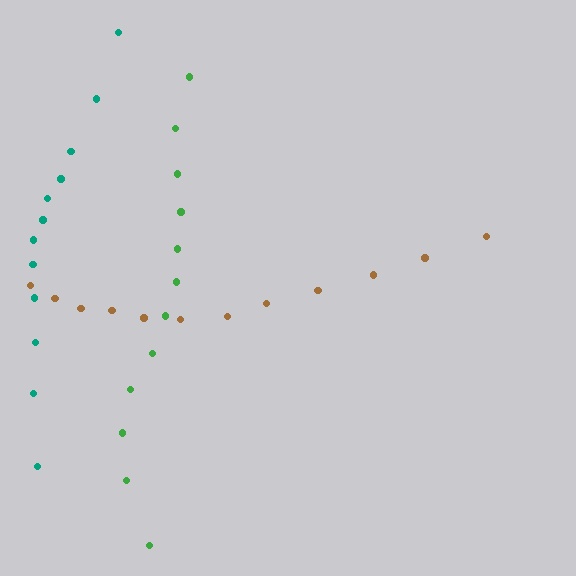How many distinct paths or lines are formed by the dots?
There are 3 distinct paths.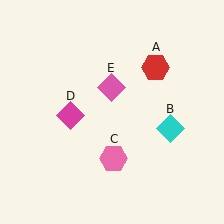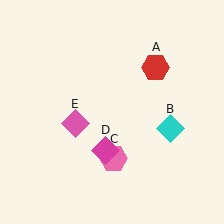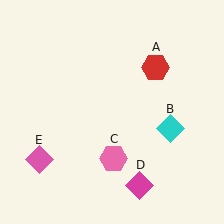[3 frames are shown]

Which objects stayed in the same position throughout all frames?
Red hexagon (object A) and cyan diamond (object B) and pink hexagon (object C) remained stationary.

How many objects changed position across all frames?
2 objects changed position: magenta diamond (object D), pink diamond (object E).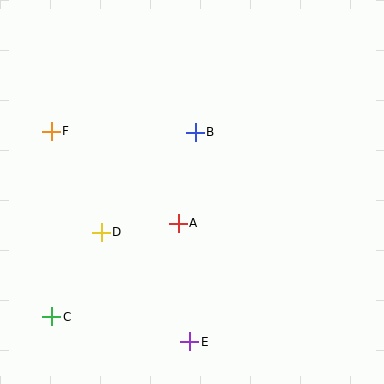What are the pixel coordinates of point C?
Point C is at (52, 317).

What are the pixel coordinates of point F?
Point F is at (51, 131).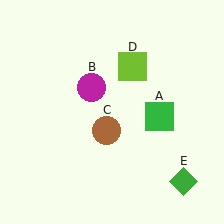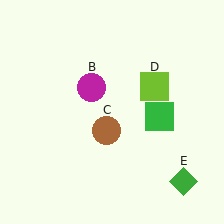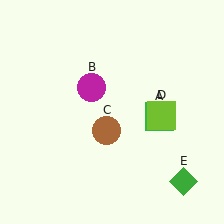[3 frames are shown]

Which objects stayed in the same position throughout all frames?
Green square (object A) and magenta circle (object B) and brown circle (object C) and green diamond (object E) remained stationary.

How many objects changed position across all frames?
1 object changed position: lime square (object D).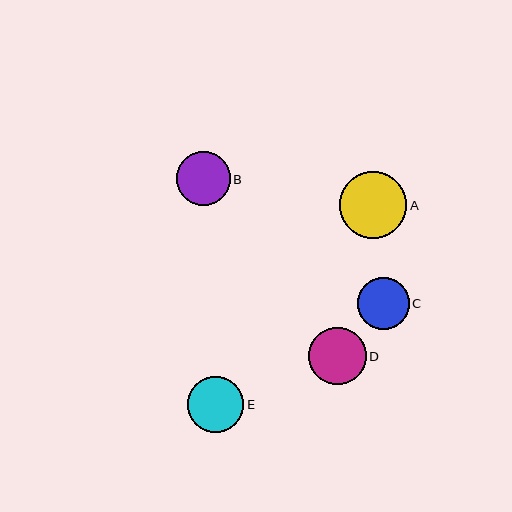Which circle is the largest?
Circle A is the largest with a size of approximately 68 pixels.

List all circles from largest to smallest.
From largest to smallest: A, D, E, B, C.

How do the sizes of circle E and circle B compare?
Circle E and circle B are approximately the same size.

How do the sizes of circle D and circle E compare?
Circle D and circle E are approximately the same size.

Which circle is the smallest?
Circle C is the smallest with a size of approximately 51 pixels.